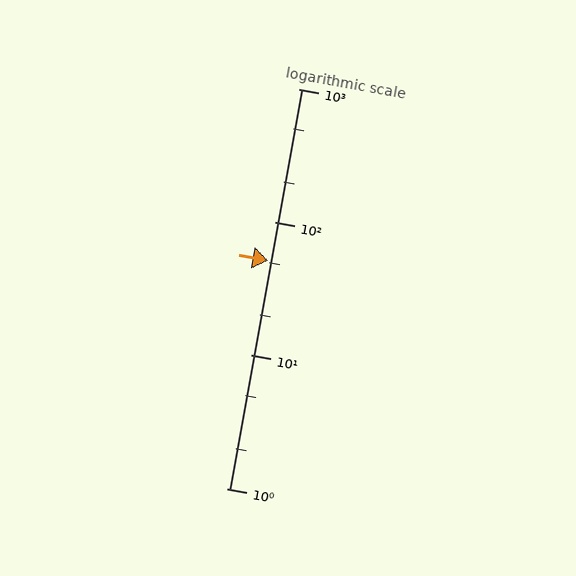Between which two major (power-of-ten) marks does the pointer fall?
The pointer is between 10 and 100.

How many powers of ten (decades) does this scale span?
The scale spans 3 decades, from 1 to 1000.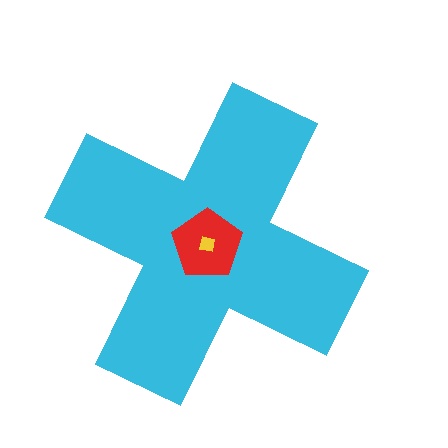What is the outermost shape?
The cyan cross.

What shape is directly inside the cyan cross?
The red pentagon.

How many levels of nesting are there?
3.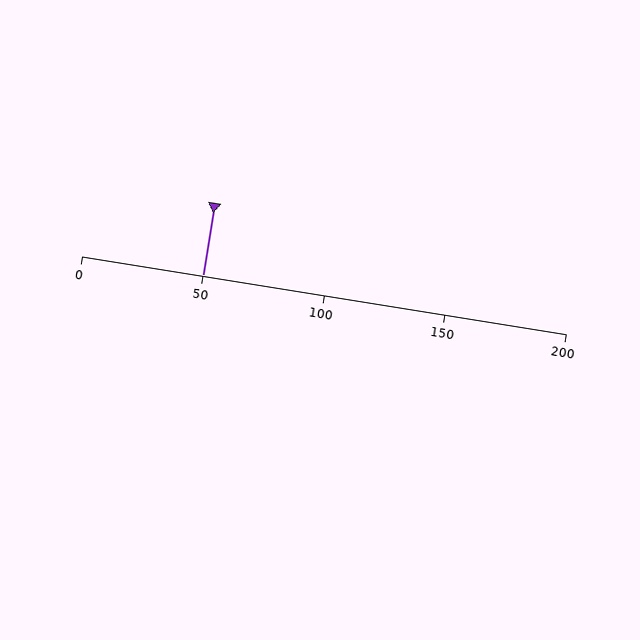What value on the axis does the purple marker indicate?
The marker indicates approximately 50.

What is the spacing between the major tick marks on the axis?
The major ticks are spaced 50 apart.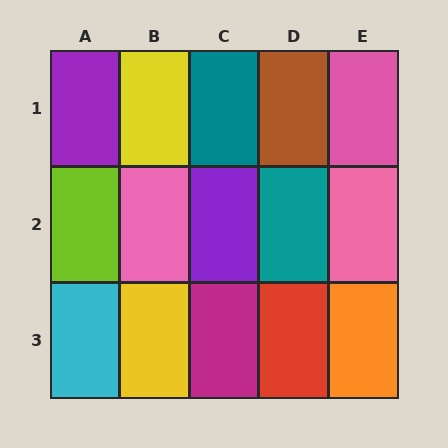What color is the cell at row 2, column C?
Purple.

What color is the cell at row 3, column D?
Red.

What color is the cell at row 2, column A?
Lime.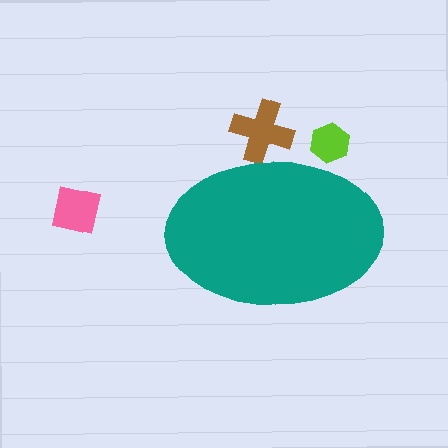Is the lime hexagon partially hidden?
Yes, the lime hexagon is partially hidden behind the teal ellipse.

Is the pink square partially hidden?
No, the pink square is fully visible.